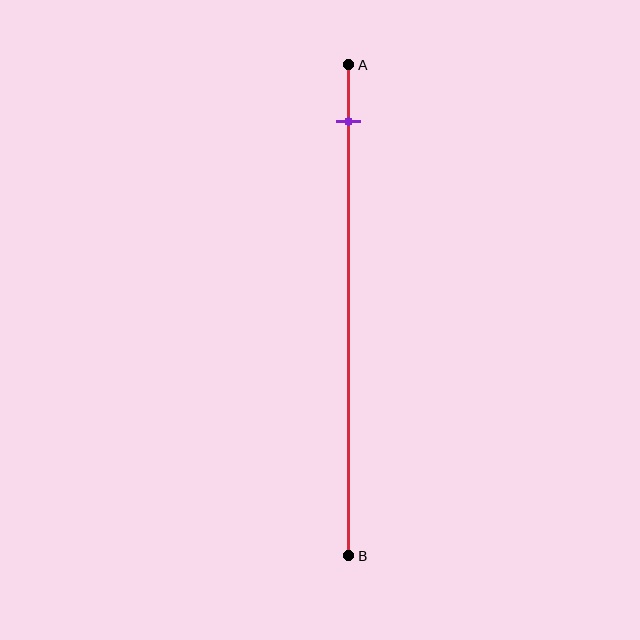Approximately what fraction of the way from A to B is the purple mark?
The purple mark is approximately 10% of the way from A to B.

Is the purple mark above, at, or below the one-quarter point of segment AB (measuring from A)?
The purple mark is above the one-quarter point of segment AB.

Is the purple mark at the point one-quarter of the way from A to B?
No, the mark is at about 10% from A, not at the 25% one-quarter point.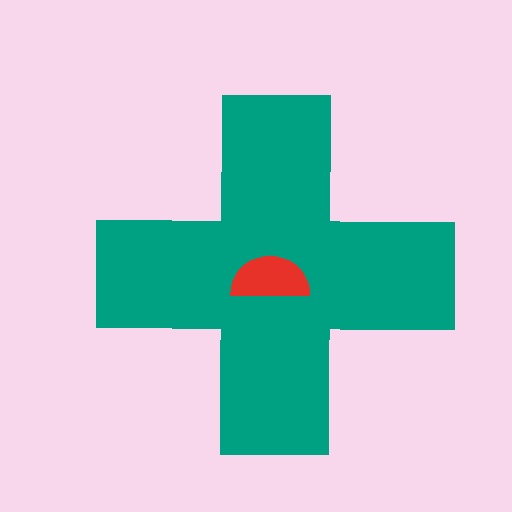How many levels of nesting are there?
2.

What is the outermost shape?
The teal cross.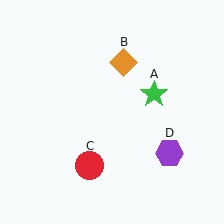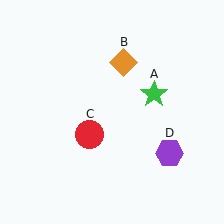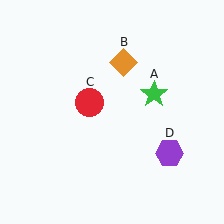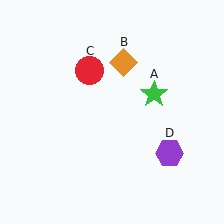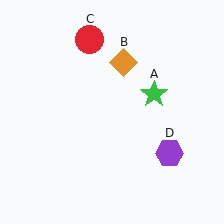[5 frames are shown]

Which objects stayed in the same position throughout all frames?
Green star (object A) and orange diamond (object B) and purple hexagon (object D) remained stationary.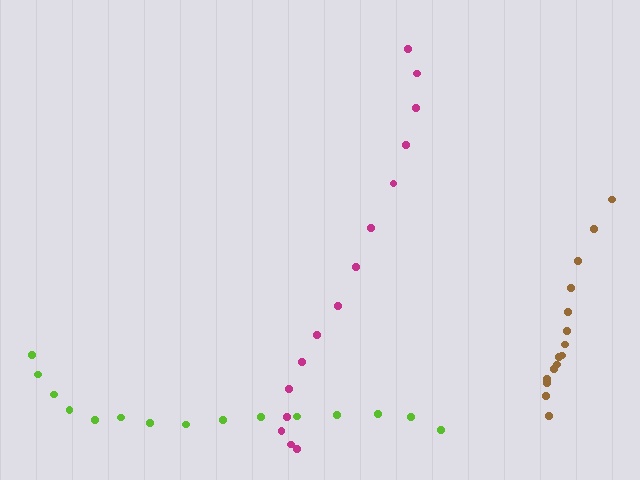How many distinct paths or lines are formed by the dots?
There are 3 distinct paths.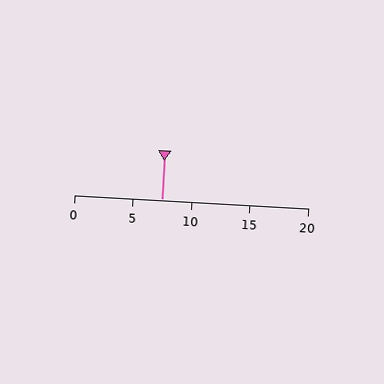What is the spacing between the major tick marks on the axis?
The major ticks are spaced 5 apart.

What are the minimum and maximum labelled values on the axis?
The axis runs from 0 to 20.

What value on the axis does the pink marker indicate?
The marker indicates approximately 7.5.